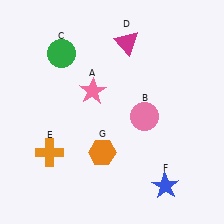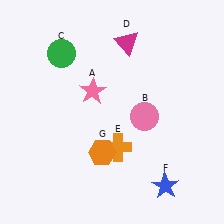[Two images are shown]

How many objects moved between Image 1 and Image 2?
1 object moved between the two images.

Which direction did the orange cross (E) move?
The orange cross (E) moved right.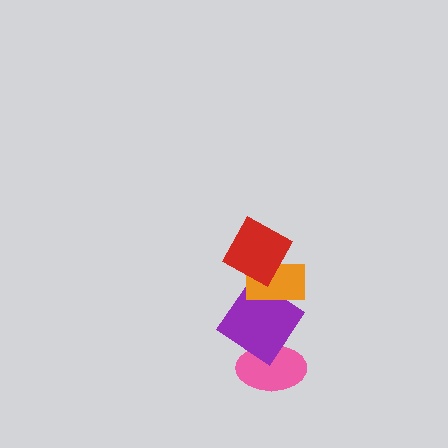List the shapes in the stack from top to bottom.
From top to bottom: the red square, the orange rectangle, the purple diamond, the pink ellipse.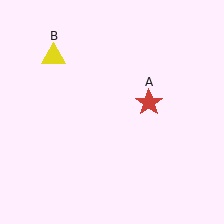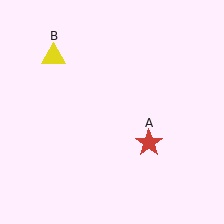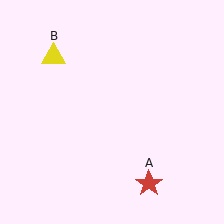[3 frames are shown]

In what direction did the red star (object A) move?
The red star (object A) moved down.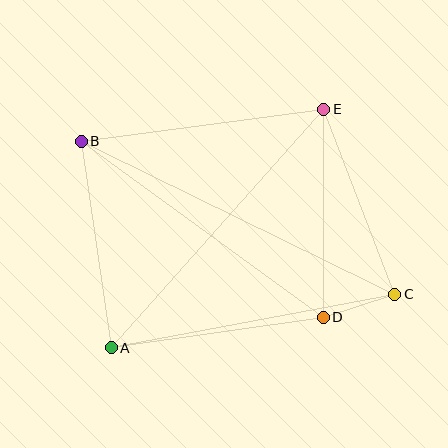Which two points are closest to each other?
Points C and D are closest to each other.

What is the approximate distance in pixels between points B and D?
The distance between B and D is approximately 299 pixels.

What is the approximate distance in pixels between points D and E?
The distance between D and E is approximately 208 pixels.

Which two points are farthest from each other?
Points B and C are farthest from each other.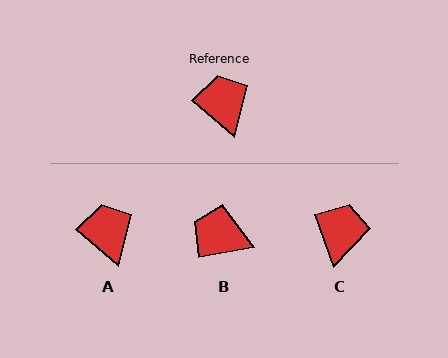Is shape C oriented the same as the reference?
No, it is off by about 29 degrees.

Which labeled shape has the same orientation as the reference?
A.